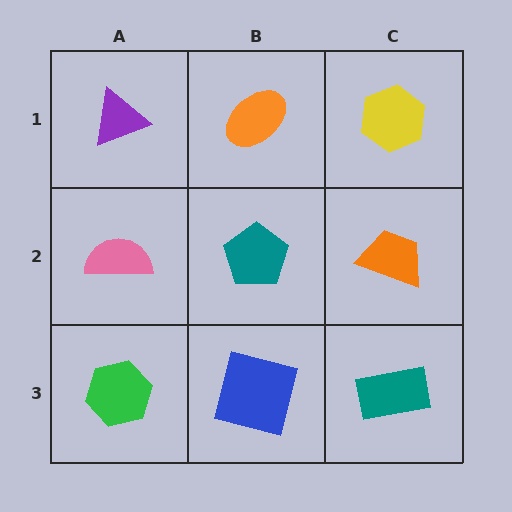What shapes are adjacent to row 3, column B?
A teal pentagon (row 2, column B), a green hexagon (row 3, column A), a teal rectangle (row 3, column C).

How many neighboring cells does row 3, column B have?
3.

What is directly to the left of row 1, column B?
A purple triangle.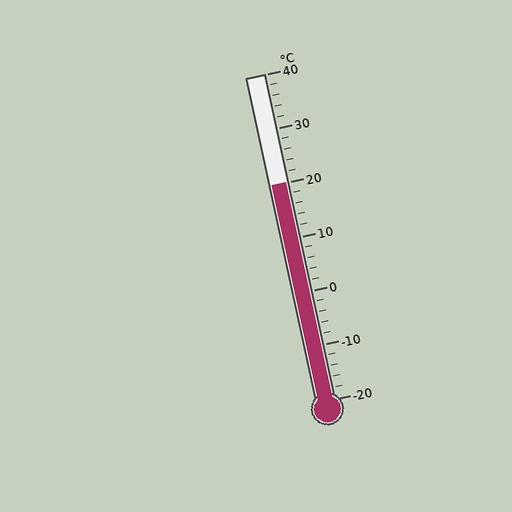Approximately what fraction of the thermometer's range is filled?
The thermometer is filled to approximately 65% of its range.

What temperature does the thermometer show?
The thermometer shows approximately 20°C.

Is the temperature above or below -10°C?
The temperature is above -10°C.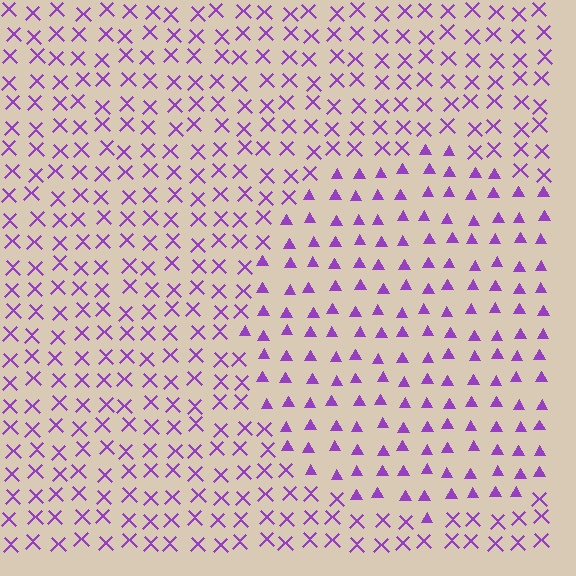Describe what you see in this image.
The image is filled with small purple elements arranged in a uniform grid. A circle-shaped region contains triangles, while the surrounding area contains X marks. The boundary is defined purely by the change in element shape.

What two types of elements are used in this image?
The image uses triangles inside the circle region and X marks outside it.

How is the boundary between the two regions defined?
The boundary is defined by a change in element shape: triangles inside vs. X marks outside. All elements share the same color and spacing.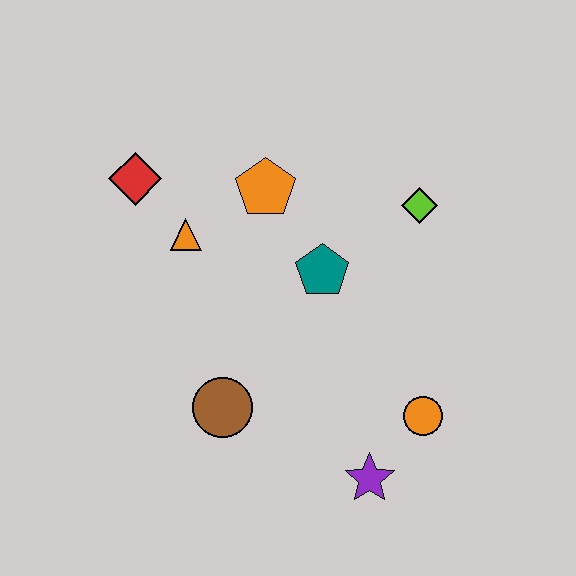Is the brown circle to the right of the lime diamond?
No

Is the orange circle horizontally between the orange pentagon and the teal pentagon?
No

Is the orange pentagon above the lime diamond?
Yes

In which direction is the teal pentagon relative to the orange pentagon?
The teal pentagon is below the orange pentagon.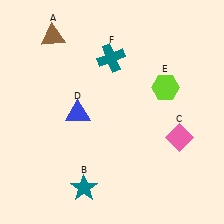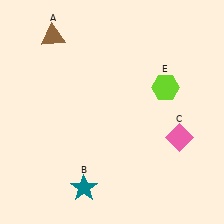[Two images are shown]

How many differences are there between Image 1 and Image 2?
There are 2 differences between the two images.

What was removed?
The blue triangle (D), the teal cross (F) were removed in Image 2.